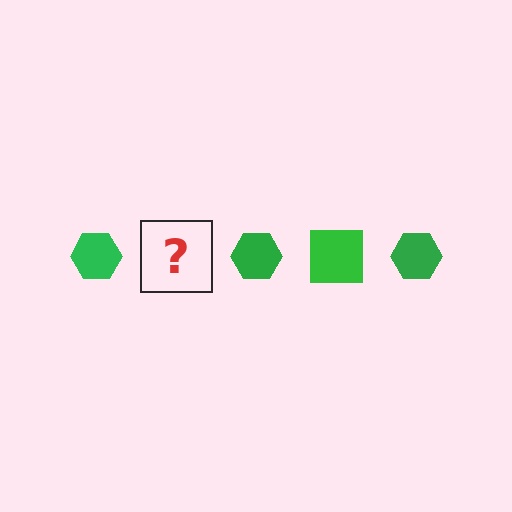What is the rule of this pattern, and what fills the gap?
The rule is that the pattern cycles through hexagon, square shapes in green. The gap should be filled with a green square.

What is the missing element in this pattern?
The missing element is a green square.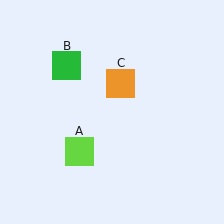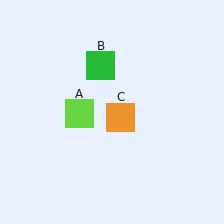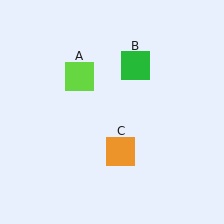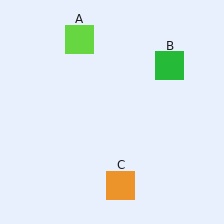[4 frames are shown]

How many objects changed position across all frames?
3 objects changed position: lime square (object A), green square (object B), orange square (object C).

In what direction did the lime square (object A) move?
The lime square (object A) moved up.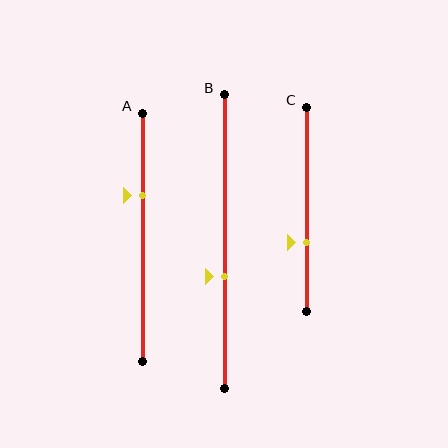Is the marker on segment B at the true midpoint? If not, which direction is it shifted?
No, the marker on segment B is shifted downward by about 12% of the segment length.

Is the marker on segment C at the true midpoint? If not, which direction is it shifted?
No, the marker on segment C is shifted downward by about 17% of the segment length.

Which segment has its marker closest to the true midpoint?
Segment B has its marker closest to the true midpoint.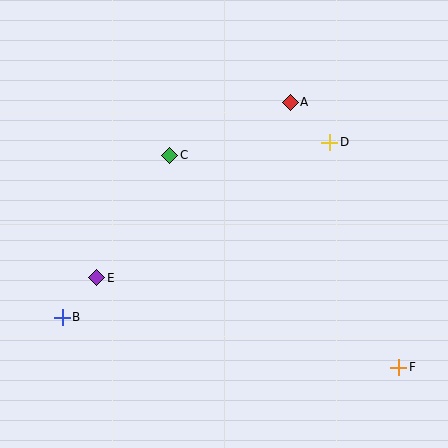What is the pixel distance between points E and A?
The distance between E and A is 261 pixels.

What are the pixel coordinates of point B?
Point B is at (62, 317).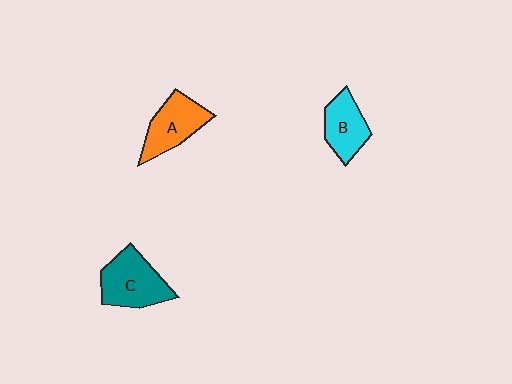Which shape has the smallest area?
Shape B (cyan).